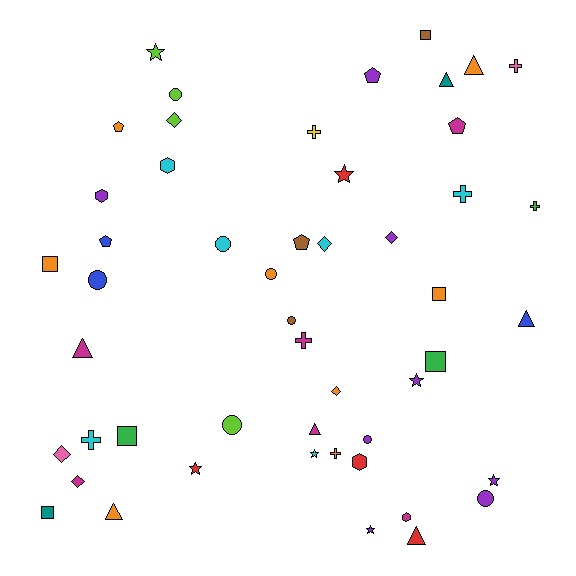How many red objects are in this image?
There are 4 red objects.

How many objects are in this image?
There are 50 objects.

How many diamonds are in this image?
There are 6 diamonds.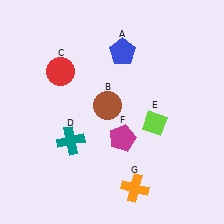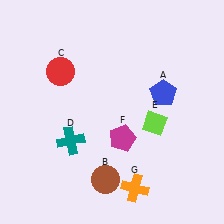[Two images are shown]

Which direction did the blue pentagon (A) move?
The blue pentagon (A) moved down.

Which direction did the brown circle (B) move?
The brown circle (B) moved down.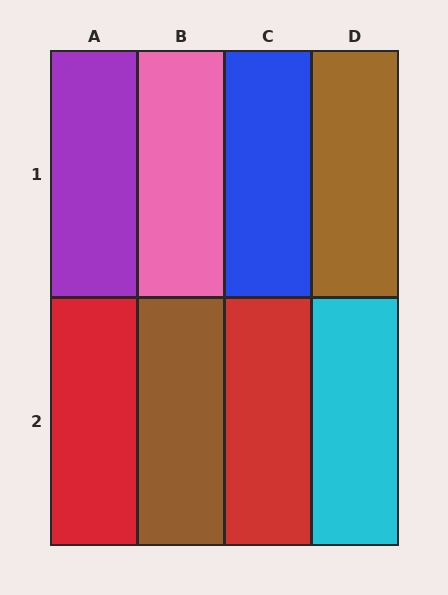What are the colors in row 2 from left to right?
Red, brown, red, cyan.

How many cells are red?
2 cells are red.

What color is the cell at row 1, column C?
Blue.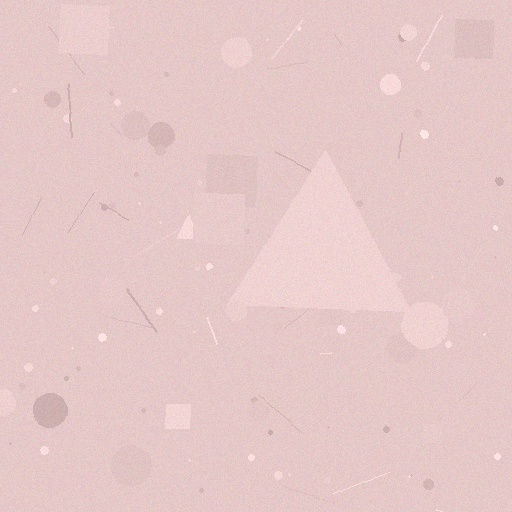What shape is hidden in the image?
A triangle is hidden in the image.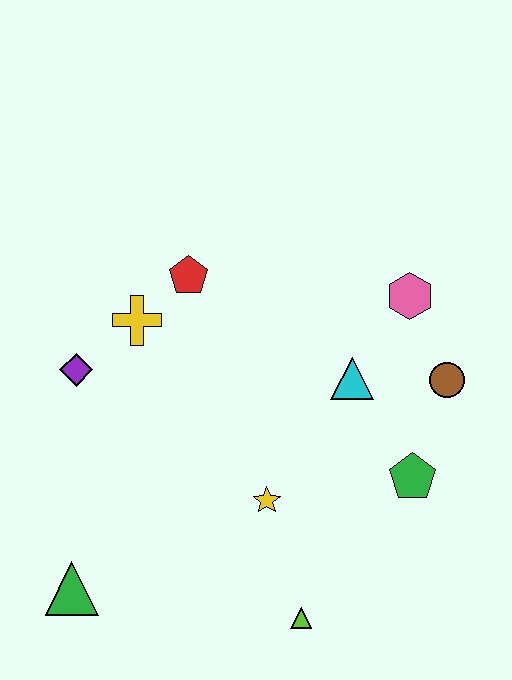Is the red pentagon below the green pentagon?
No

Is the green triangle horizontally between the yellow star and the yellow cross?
No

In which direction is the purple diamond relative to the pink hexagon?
The purple diamond is to the left of the pink hexagon.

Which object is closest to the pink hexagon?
The brown circle is closest to the pink hexagon.